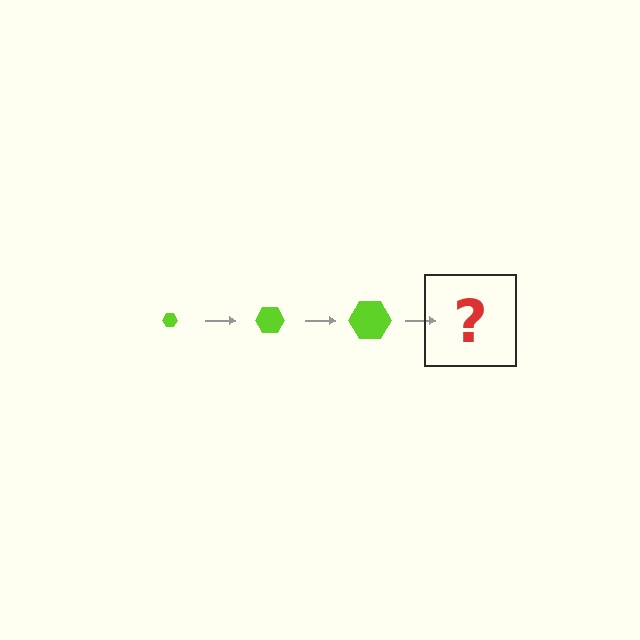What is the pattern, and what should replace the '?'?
The pattern is that the hexagon gets progressively larger each step. The '?' should be a lime hexagon, larger than the previous one.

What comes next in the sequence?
The next element should be a lime hexagon, larger than the previous one.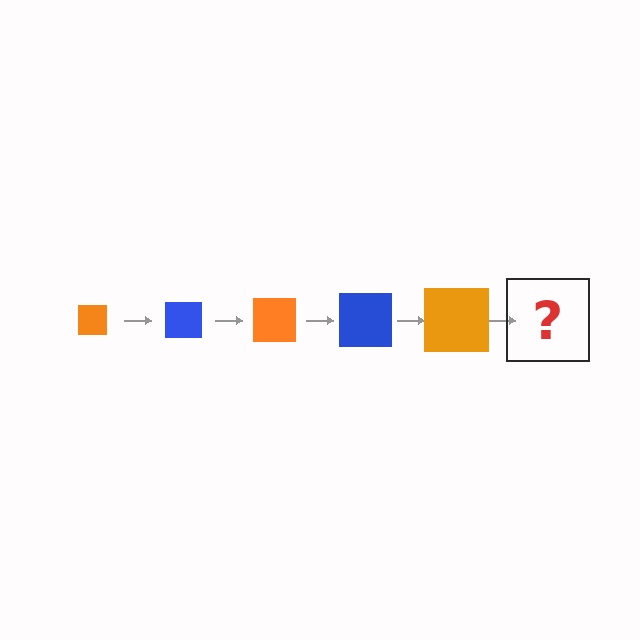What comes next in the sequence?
The next element should be a blue square, larger than the previous one.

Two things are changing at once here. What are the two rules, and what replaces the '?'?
The two rules are that the square grows larger each step and the color cycles through orange and blue. The '?' should be a blue square, larger than the previous one.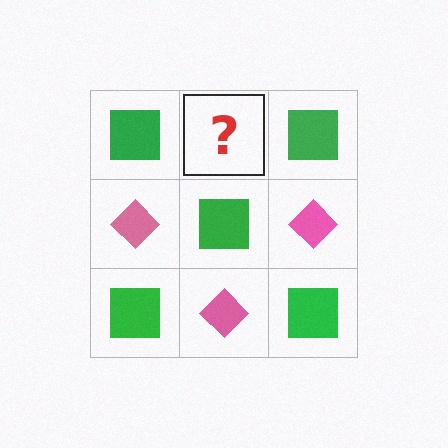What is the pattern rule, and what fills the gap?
The rule is that it alternates green square and pink diamond in a checkerboard pattern. The gap should be filled with a pink diamond.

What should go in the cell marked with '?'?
The missing cell should contain a pink diamond.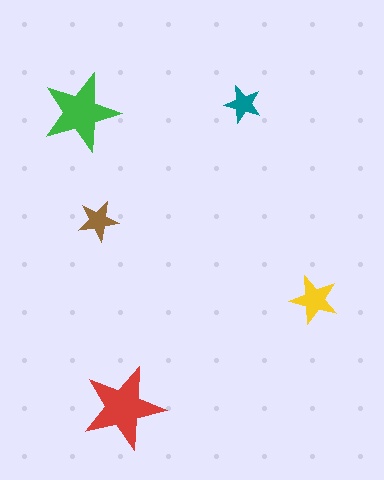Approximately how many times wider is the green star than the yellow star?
About 1.5 times wider.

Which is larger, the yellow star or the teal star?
The yellow one.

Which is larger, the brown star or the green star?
The green one.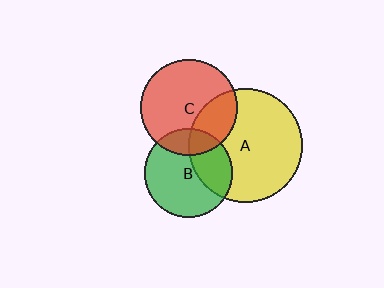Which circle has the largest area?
Circle A (yellow).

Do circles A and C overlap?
Yes.